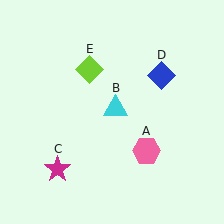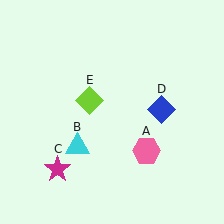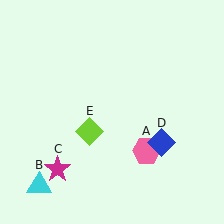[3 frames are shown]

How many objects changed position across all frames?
3 objects changed position: cyan triangle (object B), blue diamond (object D), lime diamond (object E).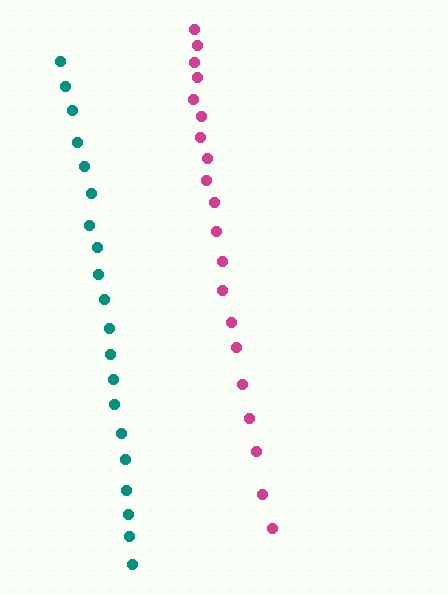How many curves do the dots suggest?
There are 2 distinct paths.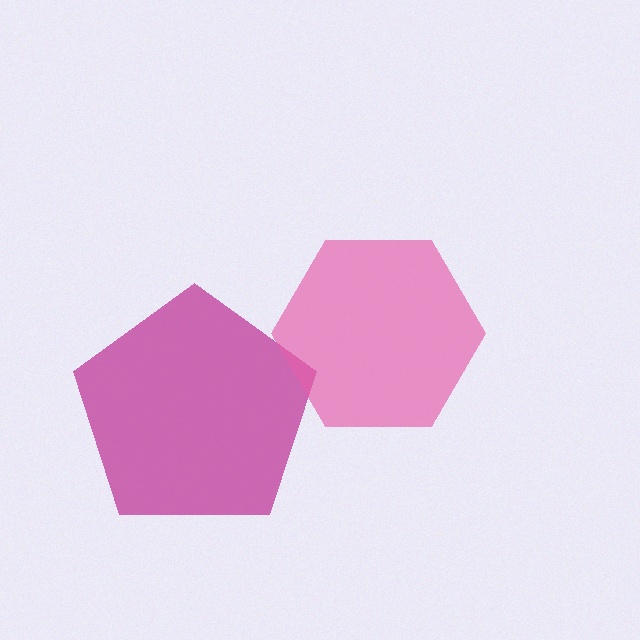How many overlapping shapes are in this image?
There are 2 overlapping shapes in the image.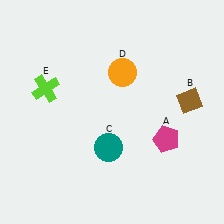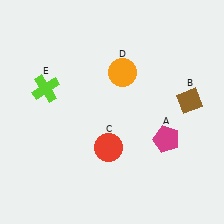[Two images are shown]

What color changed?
The circle (C) changed from teal in Image 1 to red in Image 2.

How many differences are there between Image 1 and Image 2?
There is 1 difference between the two images.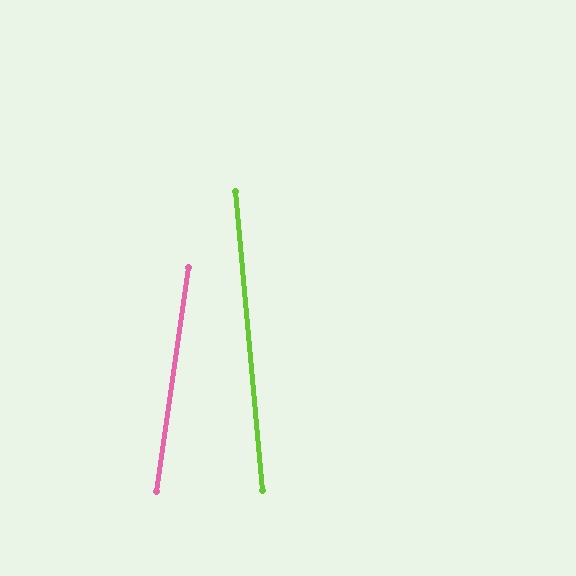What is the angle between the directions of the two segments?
Approximately 13 degrees.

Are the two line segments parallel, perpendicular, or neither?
Neither parallel nor perpendicular — they differ by about 13°.